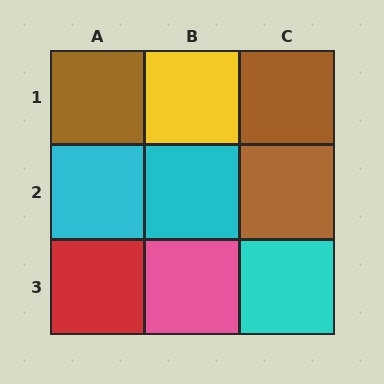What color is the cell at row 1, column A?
Brown.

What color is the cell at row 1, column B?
Yellow.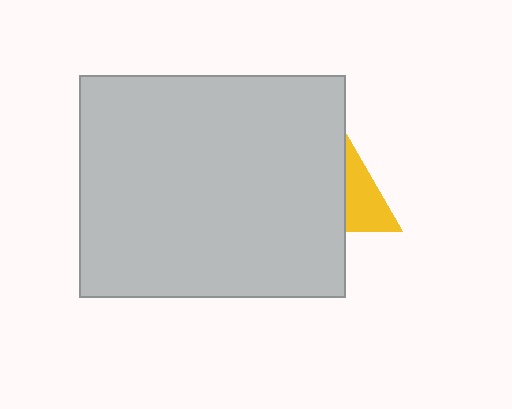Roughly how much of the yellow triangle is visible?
A small part of it is visible (roughly 40%).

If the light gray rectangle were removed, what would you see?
You would see the complete yellow triangle.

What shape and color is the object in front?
The object in front is a light gray rectangle.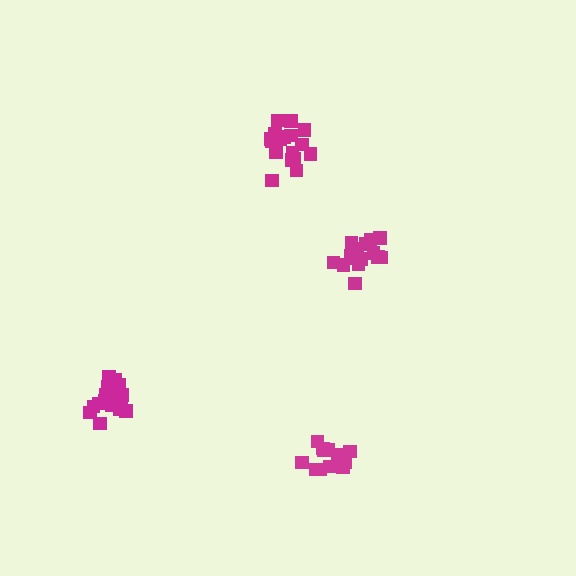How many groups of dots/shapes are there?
There are 4 groups.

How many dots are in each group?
Group 1: 13 dots, Group 2: 17 dots, Group 3: 16 dots, Group 4: 17 dots (63 total).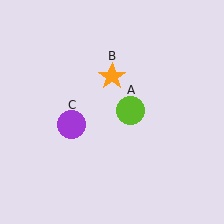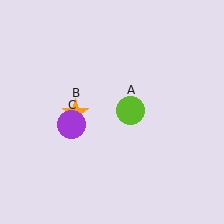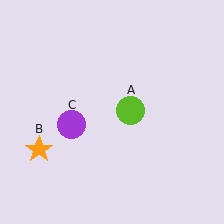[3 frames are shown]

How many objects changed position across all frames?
1 object changed position: orange star (object B).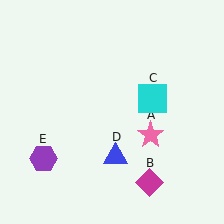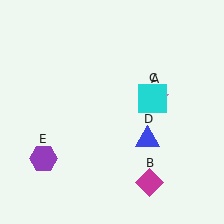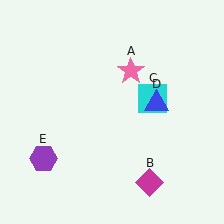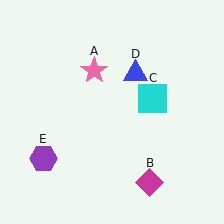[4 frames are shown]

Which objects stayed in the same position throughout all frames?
Magenta diamond (object B) and cyan square (object C) and purple hexagon (object E) remained stationary.